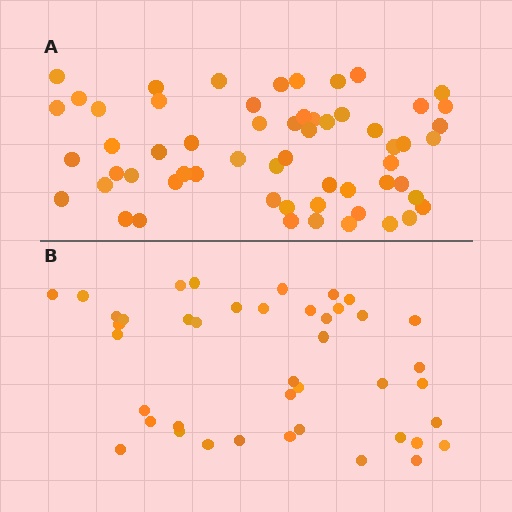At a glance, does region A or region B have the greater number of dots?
Region A (the top region) has more dots.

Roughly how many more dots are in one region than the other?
Region A has approximately 15 more dots than region B.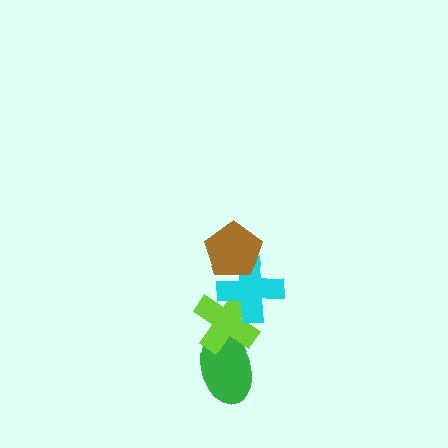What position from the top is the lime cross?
The lime cross is 3rd from the top.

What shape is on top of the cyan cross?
The brown pentagon is on top of the cyan cross.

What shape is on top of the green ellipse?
The lime cross is on top of the green ellipse.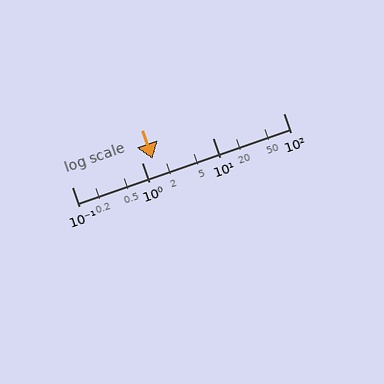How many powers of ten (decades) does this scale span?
The scale spans 3 decades, from 0.1 to 100.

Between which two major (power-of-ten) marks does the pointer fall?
The pointer is between 1 and 10.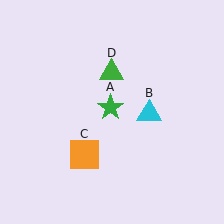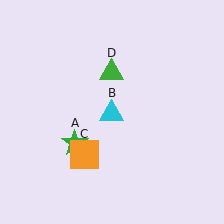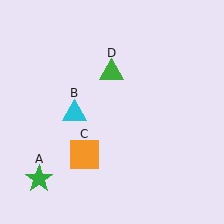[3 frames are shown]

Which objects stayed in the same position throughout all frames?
Orange square (object C) and green triangle (object D) remained stationary.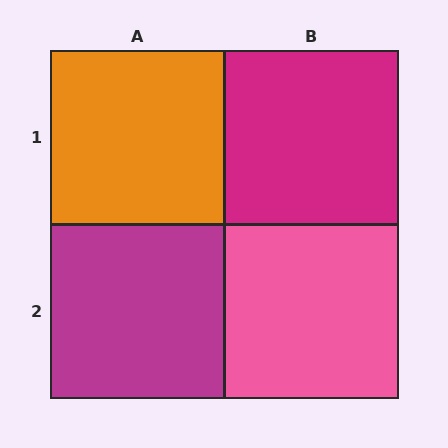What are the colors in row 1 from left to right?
Orange, magenta.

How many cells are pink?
1 cell is pink.